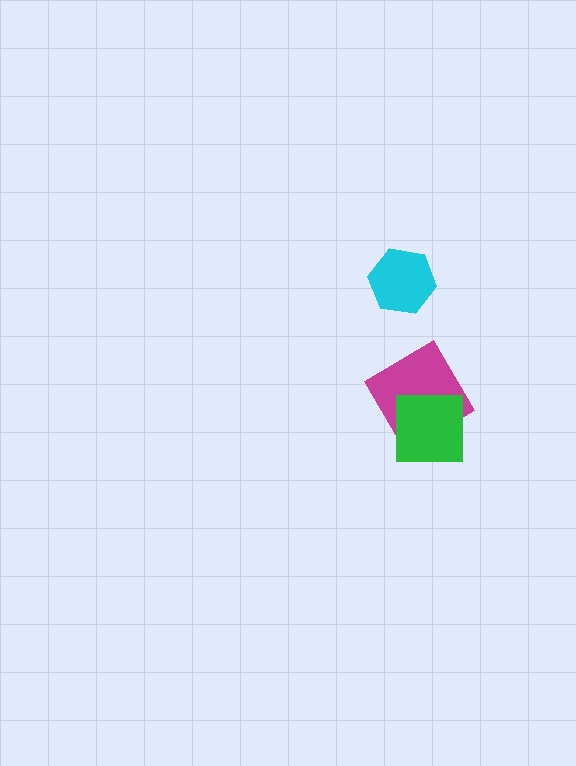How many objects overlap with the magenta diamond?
1 object overlaps with the magenta diamond.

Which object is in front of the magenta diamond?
The green square is in front of the magenta diamond.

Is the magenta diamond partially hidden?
Yes, it is partially covered by another shape.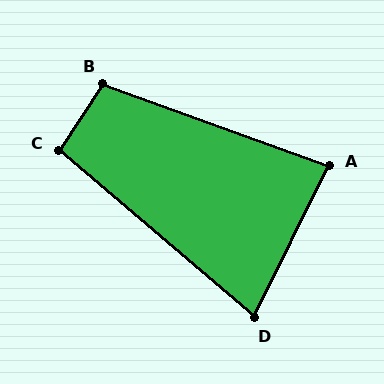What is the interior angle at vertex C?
Approximately 96 degrees (obtuse).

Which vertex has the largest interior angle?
B, at approximately 104 degrees.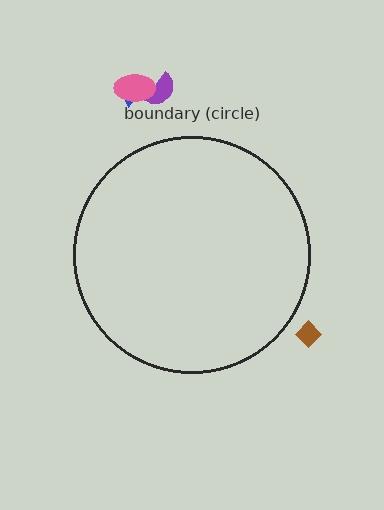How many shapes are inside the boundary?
0 inside, 4 outside.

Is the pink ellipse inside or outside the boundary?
Outside.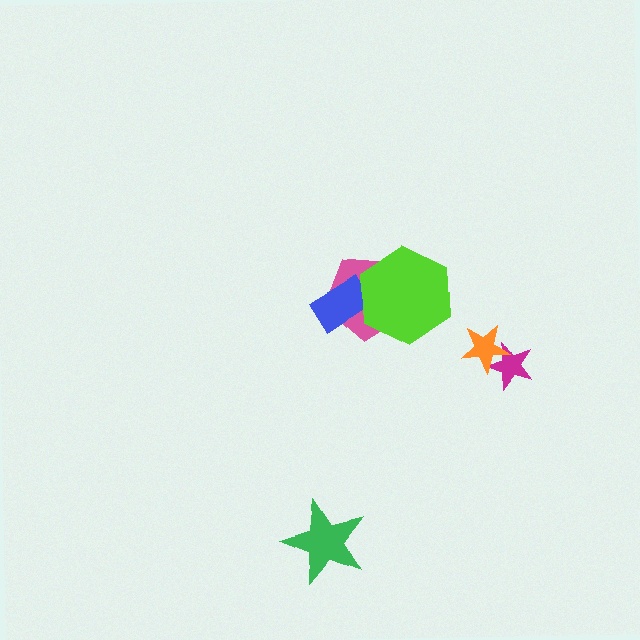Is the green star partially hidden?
No, no other shape covers it.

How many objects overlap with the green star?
0 objects overlap with the green star.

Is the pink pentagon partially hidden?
Yes, it is partially covered by another shape.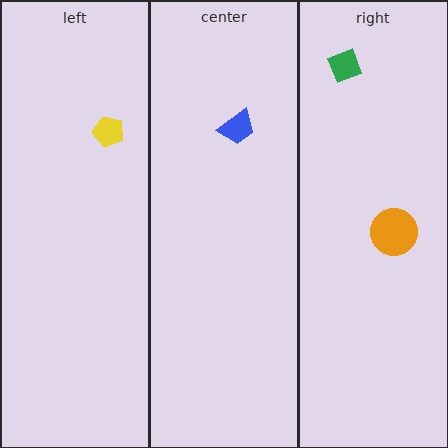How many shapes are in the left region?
1.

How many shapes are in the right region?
2.